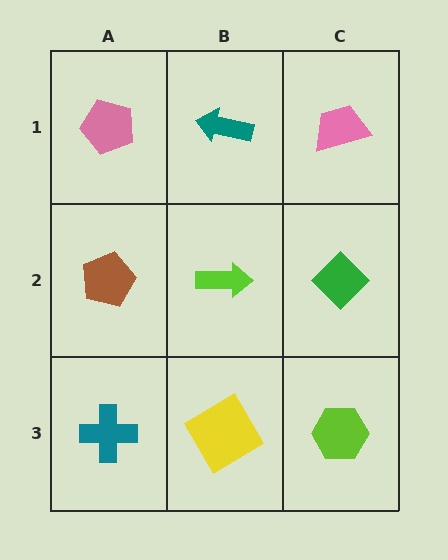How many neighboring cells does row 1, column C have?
2.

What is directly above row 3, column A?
A brown pentagon.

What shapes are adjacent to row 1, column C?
A green diamond (row 2, column C), a teal arrow (row 1, column B).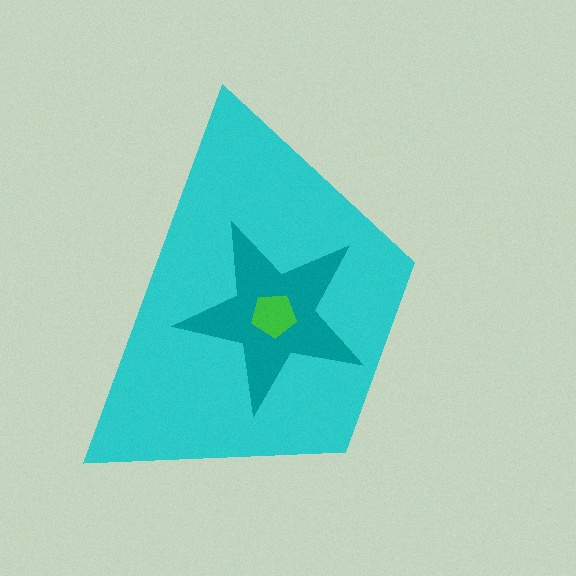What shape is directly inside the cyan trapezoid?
The teal star.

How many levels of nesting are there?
3.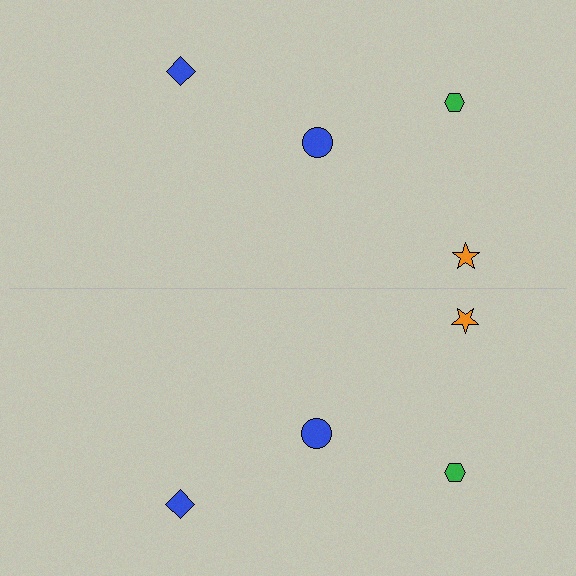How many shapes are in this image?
There are 8 shapes in this image.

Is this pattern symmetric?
Yes, this pattern has bilateral (reflection) symmetry.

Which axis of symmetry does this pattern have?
The pattern has a horizontal axis of symmetry running through the center of the image.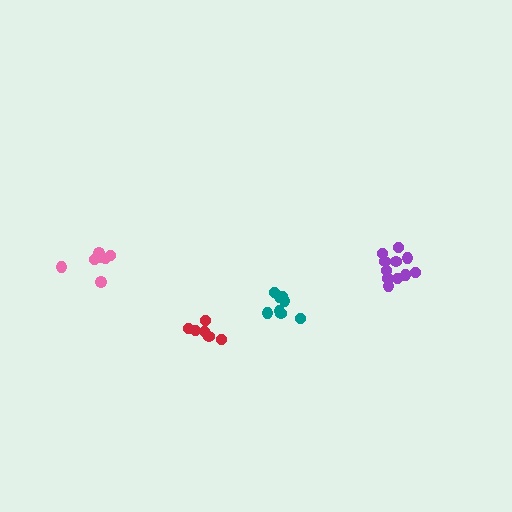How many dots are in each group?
Group 1: 8 dots, Group 2: 11 dots, Group 3: 7 dots, Group 4: 6 dots (32 total).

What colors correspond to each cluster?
The clusters are colored: teal, purple, pink, red.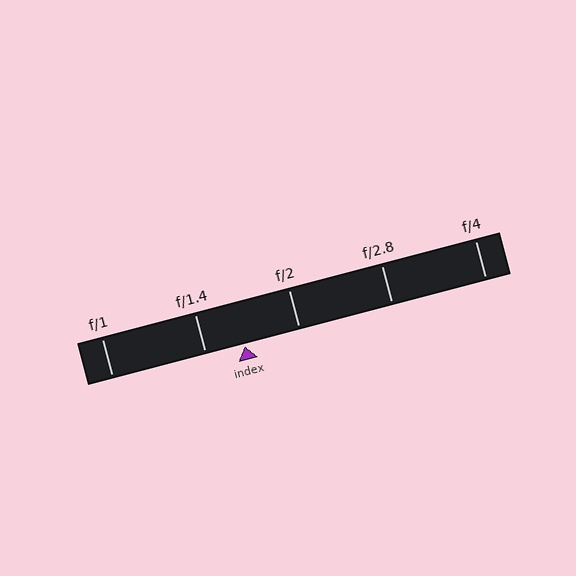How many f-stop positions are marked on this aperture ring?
There are 5 f-stop positions marked.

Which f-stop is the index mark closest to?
The index mark is closest to f/1.4.